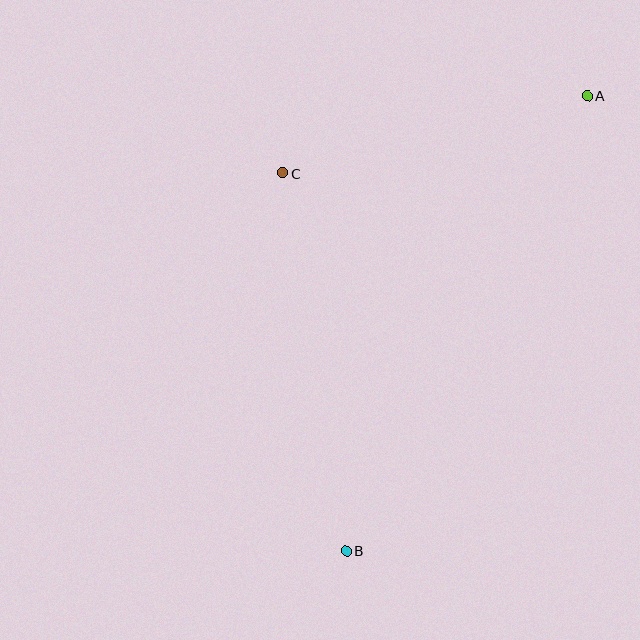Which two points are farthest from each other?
Points A and B are farthest from each other.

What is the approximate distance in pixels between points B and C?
The distance between B and C is approximately 383 pixels.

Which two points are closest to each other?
Points A and C are closest to each other.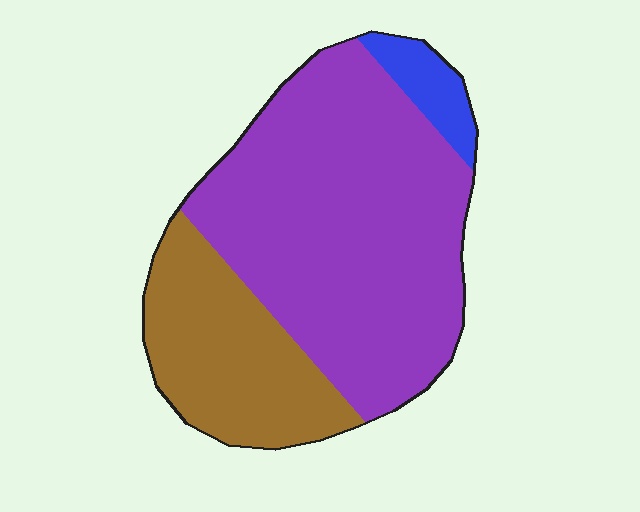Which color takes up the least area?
Blue, at roughly 5%.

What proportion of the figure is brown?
Brown takes up between a sixth and a third of the figure.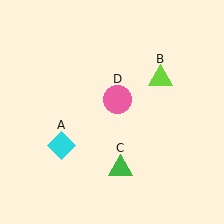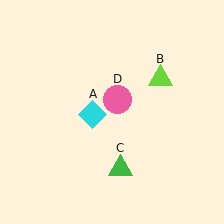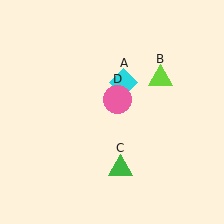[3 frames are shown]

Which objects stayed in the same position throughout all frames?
Lime triangle (object B) and green triangle (object C) and pink circle (object D) remained stationary.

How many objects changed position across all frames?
1 object changed position: cyan diamond (object A).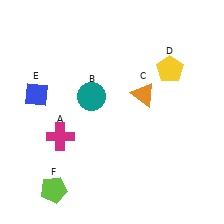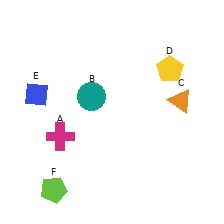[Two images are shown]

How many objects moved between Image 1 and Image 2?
1 object moved between the two images.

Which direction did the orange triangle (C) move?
The orange triangle (C) moved right.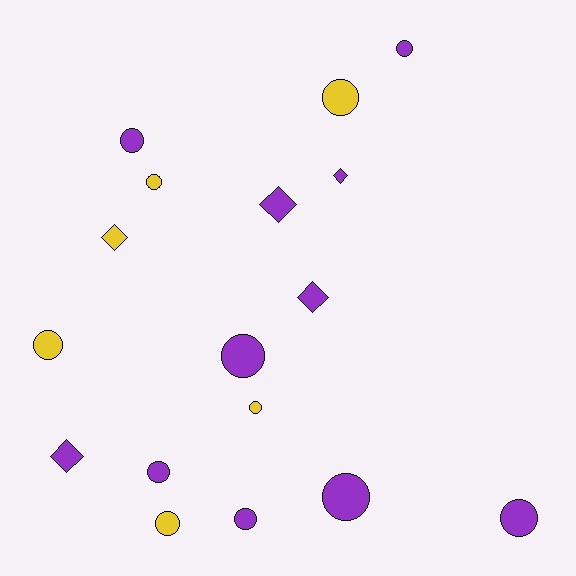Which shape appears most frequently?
Circle, with 12 objects.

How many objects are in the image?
There are 17 objects.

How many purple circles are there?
There are 7 purple circles.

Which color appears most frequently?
Purple, with 11 objects.